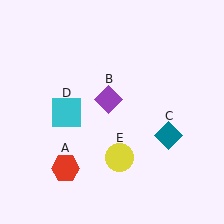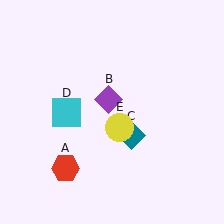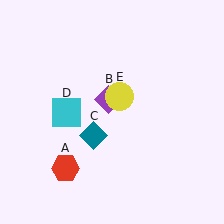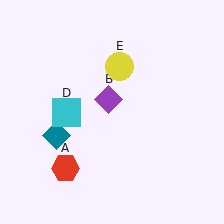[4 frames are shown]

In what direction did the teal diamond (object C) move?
The teal diamond (object C) moved left.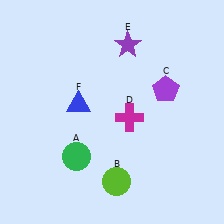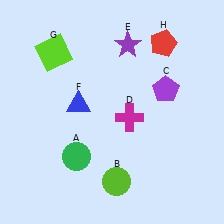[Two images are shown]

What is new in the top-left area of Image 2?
A lime square (G) was added in the top-left area of Image 2.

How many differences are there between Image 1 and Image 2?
There are 2 differences between the two images.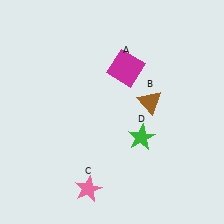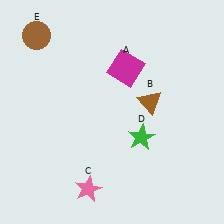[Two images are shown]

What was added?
A brown circle (E) was added in Image 2.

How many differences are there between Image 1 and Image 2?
There is 1 difference between the two images.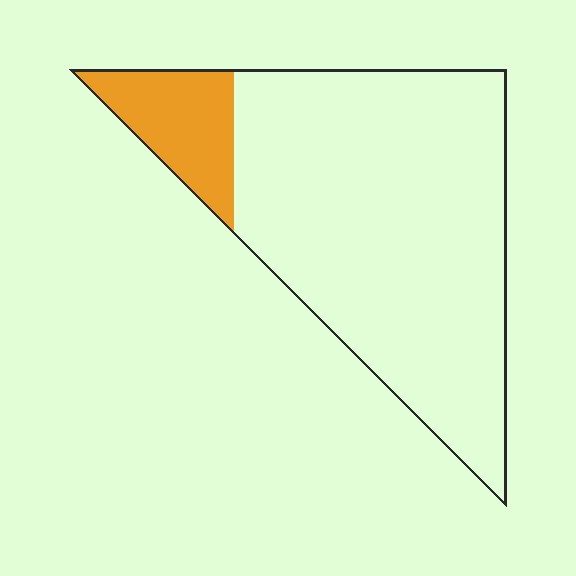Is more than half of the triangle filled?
No.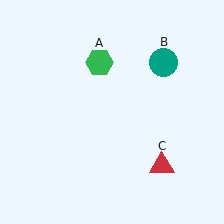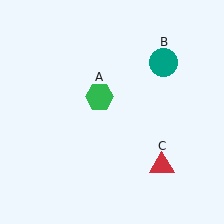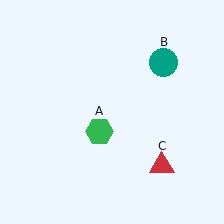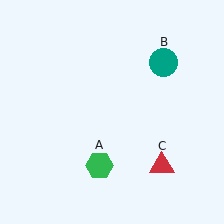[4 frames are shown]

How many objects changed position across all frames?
1 object changed position: green hexagon (object A).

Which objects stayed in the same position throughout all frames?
Teal circle (object B) and red triangle (object C) remained stationary.